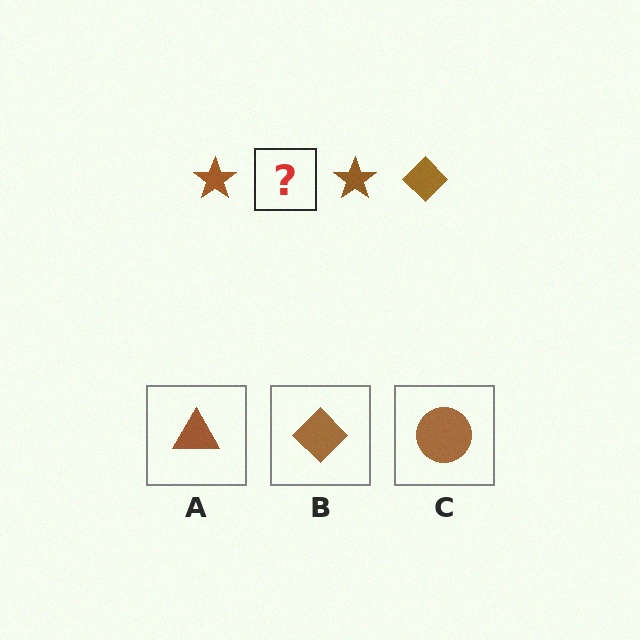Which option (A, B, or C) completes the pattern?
B.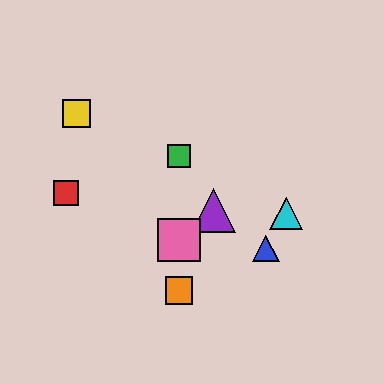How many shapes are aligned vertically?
3 shapes (the green square, the orange square, the pink square) are aligned vertically.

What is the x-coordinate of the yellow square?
The yellow square is at x≈76.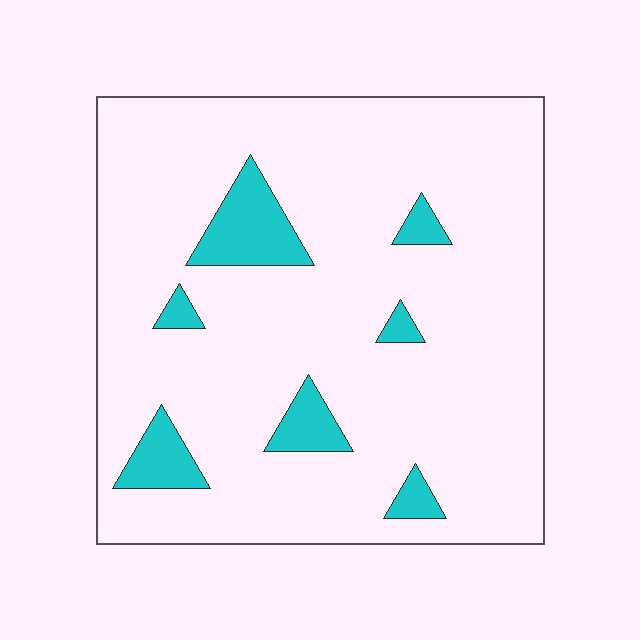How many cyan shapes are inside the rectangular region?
7.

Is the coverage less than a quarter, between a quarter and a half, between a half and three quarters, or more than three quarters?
Less than a quarter.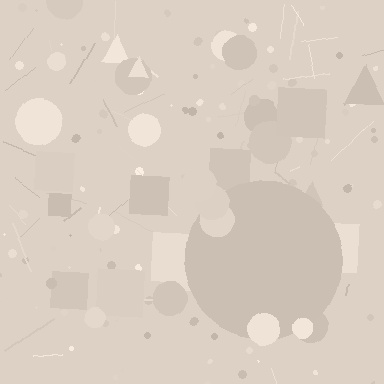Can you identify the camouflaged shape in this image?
The camouflaged shape is a circle.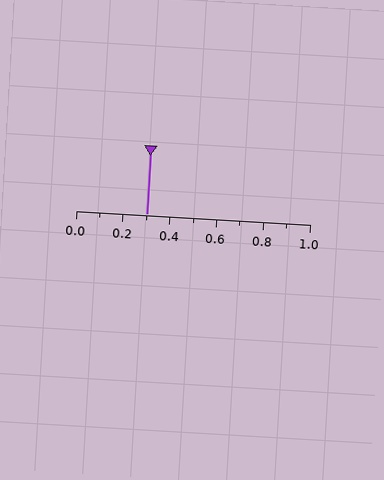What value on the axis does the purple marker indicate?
The marker indicates approximately 0.3.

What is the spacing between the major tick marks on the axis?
The major ticks are spaced 0.2 apart.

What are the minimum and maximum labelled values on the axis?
The axis runs from 0.0 to 1.0.